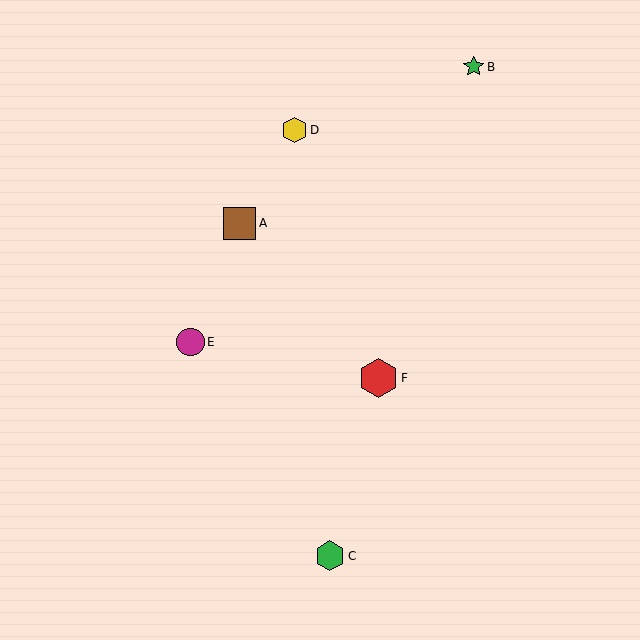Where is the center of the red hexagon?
The center of the red hexagon is at (379, 378).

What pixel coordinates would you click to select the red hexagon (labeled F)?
Click at (379, 378) to select the red hexagon F.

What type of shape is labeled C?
Shape C is a green hexagon.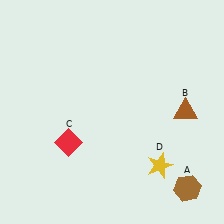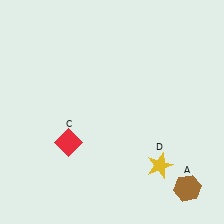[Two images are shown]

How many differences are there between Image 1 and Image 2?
There is 1 difference between the two images.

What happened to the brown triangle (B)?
The brown triangle (B) was removed in Image 2. It was in the top-right area of Image 1.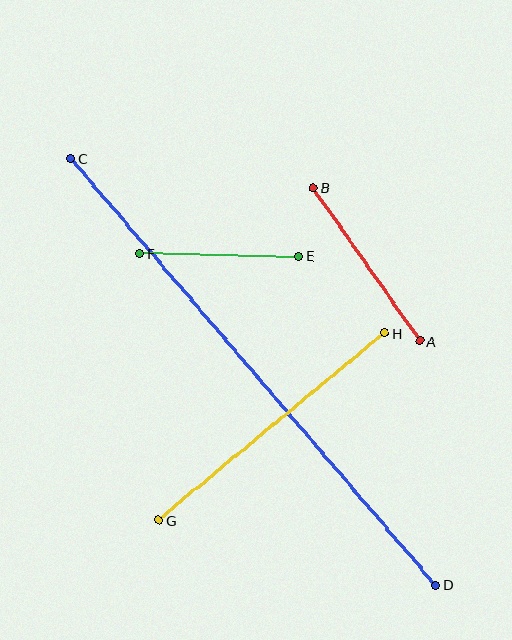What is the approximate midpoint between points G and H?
The midpoint is at approximately (271, 427) pixels.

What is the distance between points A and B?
The distance is approximately 187 pixels.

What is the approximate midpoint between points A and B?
The midpoint is at approximately (366, 264) pixels.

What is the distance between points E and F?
The distance is approximately 159 pixels.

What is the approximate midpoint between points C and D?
The midpoint is at approximately (254, 372) pixels.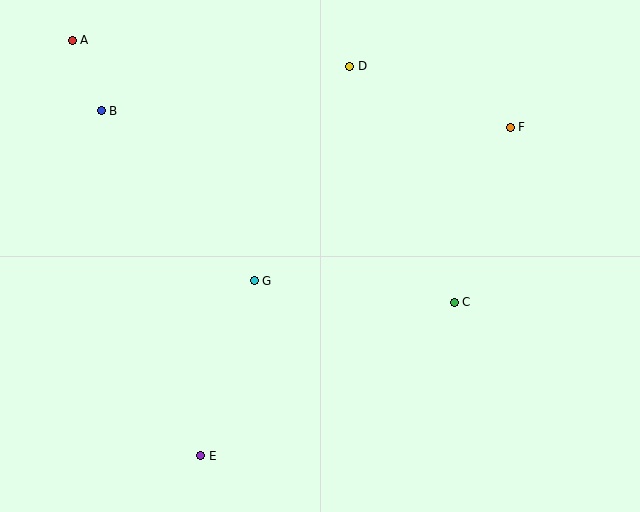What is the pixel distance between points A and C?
The distance between A and C is 463 pixels.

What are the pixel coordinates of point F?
Point F is at (510, 127).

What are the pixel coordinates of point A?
Point A is at (72, 40).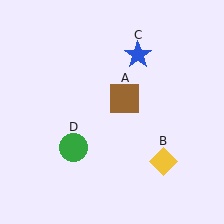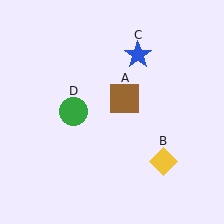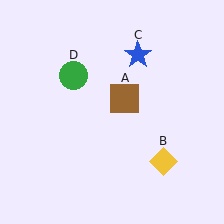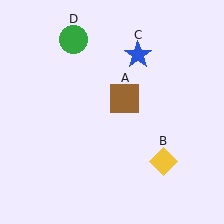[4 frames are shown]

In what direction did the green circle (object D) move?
The green circle (object D) moved up.